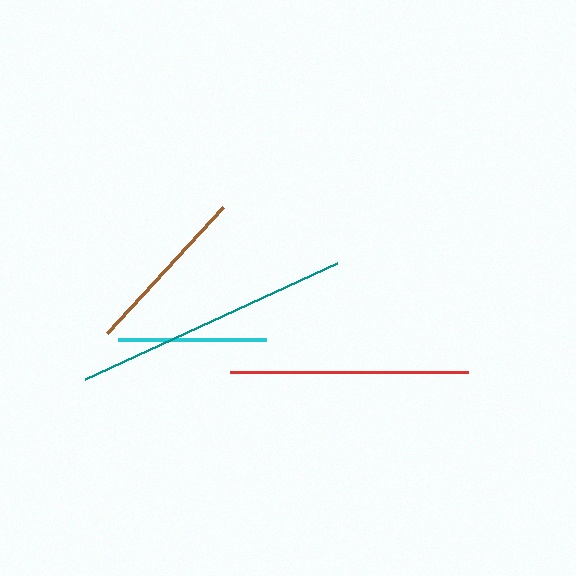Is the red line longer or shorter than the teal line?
The teal line is longer than the red line.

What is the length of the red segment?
The red segment is approximately 238 pixels long.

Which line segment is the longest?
The teal line is the longest at approximately 277 pixels.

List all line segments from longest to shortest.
From longest to shortest: teal, red, brown, cyan.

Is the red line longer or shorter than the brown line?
The red line is longer than the brown line.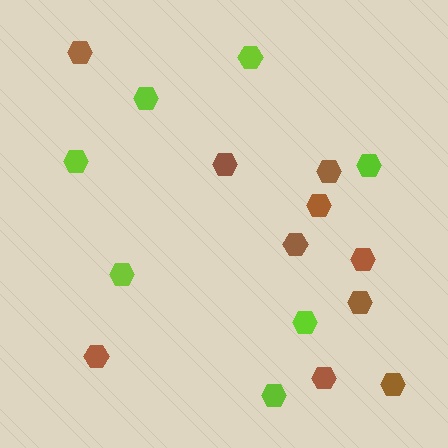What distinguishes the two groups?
There are 2 groups: one group of brown hexagons (10) and one group of lime hexagons (7).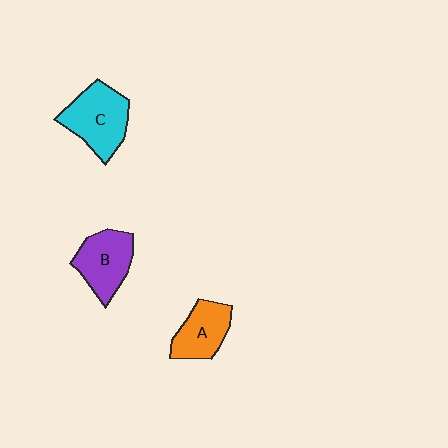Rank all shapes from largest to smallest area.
From largest to smallest: C (cyan), B (purple), A (orange).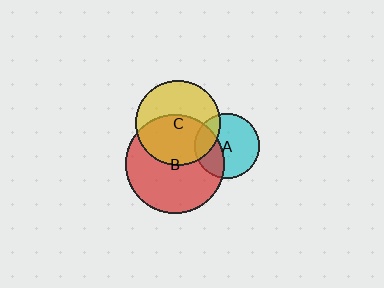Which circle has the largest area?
Circle B (red).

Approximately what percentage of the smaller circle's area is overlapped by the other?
Approximately 20%.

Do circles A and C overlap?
Yes.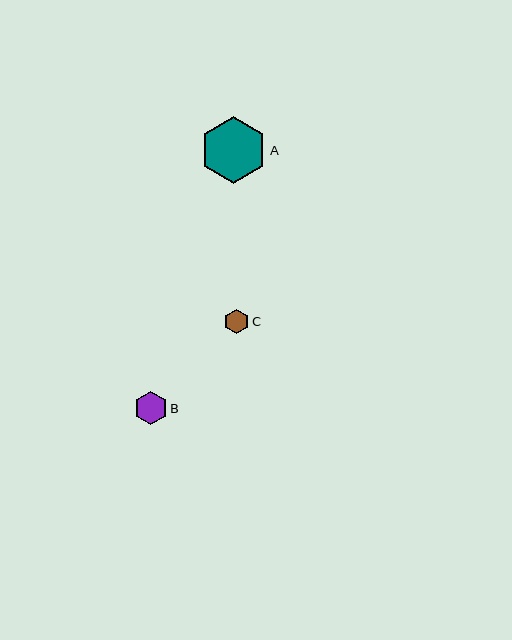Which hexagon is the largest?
Hexagon A is the largest with a size of approximately 67 pixels.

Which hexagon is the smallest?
Hexagon C is the smallest with a size of approximately 25 pixels.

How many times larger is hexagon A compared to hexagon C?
Hexagon A is approximately 2.7 times the size of hexagon C.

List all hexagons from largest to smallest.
From largest to smallest: A, B, C.